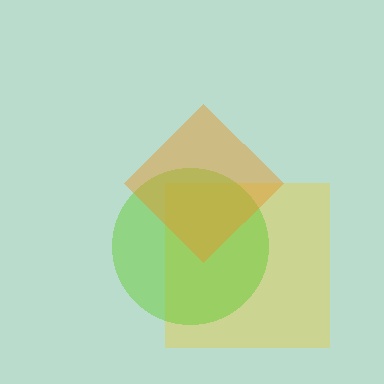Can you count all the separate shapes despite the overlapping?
Yes, there are 3 separate shapes.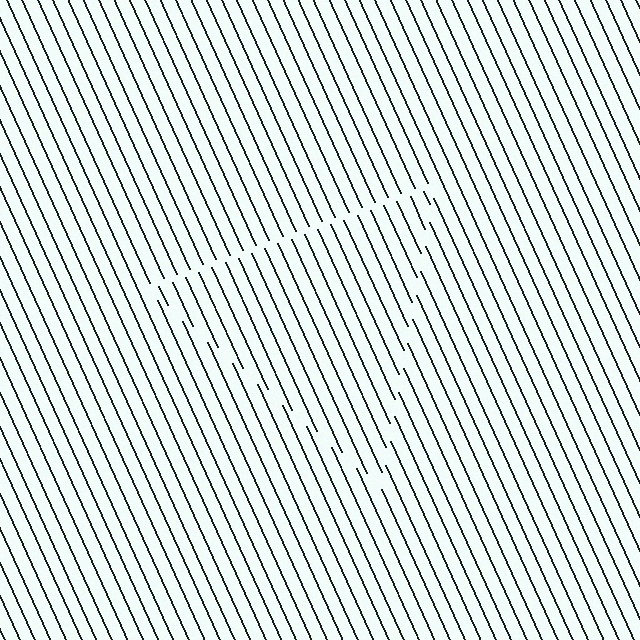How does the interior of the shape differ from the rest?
The interior of the shape contains the same grating, shifted by half a period — the contour is defined by the phase discontinuity where line-ends from the inner and outer gratings abut.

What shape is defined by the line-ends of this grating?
An illusory triangle. The interior of the shape contains the same grating, shifted by half a period — the contour is defined by the phase discontinuity where line-ends from the inner and outer gratings abut.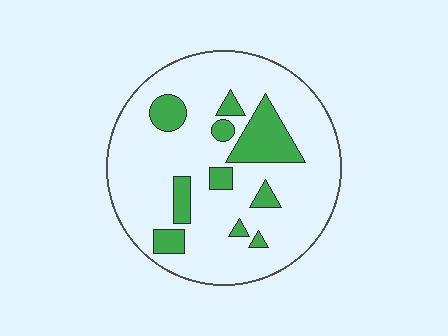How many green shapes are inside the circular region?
10.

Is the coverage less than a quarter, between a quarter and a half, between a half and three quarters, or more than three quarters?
Less than a quarter.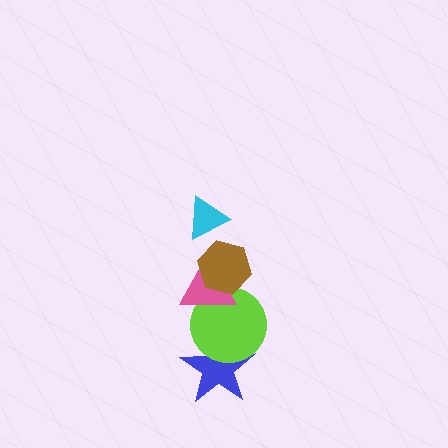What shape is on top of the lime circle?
The pink triangle is on top of the lime circle.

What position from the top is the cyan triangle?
The cyan triangle is 1st from the top.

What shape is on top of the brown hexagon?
The cyan triangle is on top of the brown hexagon.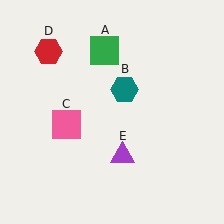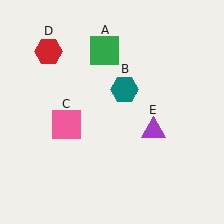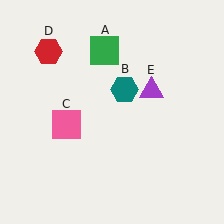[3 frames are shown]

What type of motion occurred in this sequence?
The purple triangle (object E) rotated counterclockwise around the center of the scene.